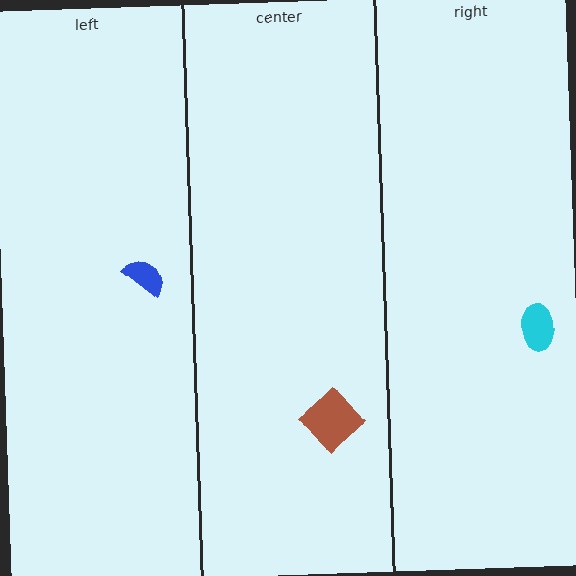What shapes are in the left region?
The blue semicircle.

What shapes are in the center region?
The brown diamond.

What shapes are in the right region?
The cyan ellipse.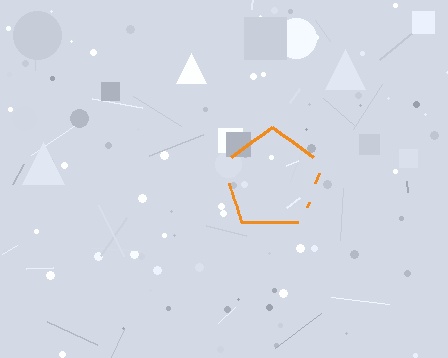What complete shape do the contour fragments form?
The contour fragments form a pentagon.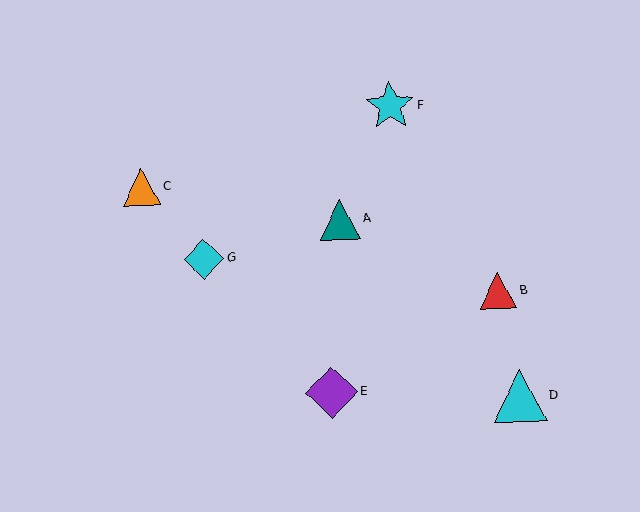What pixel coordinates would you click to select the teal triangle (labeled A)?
Click at (340, 219) to select the teal triangle A.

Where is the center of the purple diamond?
The center of the purple diamond is at (332, 393).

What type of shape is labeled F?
Shape F is a cyan star.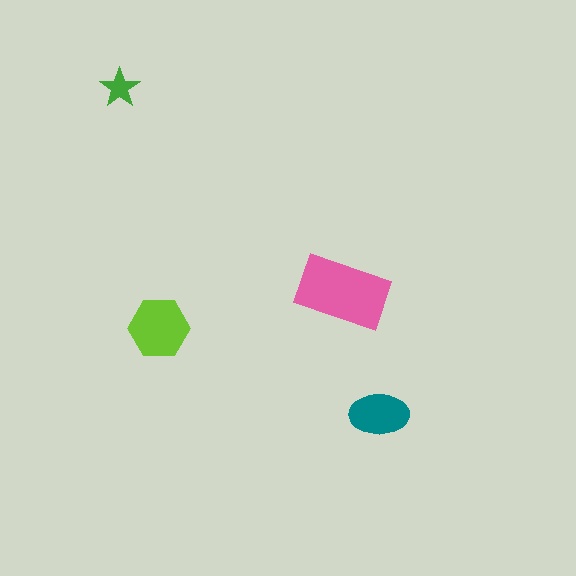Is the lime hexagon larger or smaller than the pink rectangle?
Smaller.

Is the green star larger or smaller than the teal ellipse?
Smaller.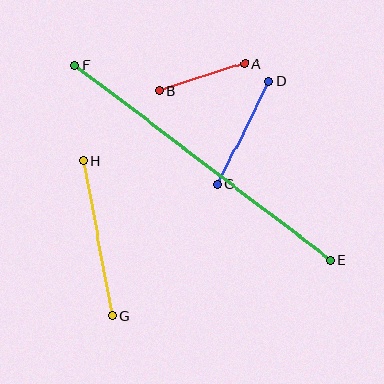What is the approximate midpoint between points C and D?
The midpoint is at approximately (243, 133) pixels.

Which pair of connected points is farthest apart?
Points E and F are farthest apart.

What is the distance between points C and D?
The distance is approximately 116 pixels.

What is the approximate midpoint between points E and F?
The midpoint is at approximately (203, 163) pixels.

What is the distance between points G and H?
The distance is approximately 157 pixels.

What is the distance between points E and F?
The distance is approximately 321 pixels.